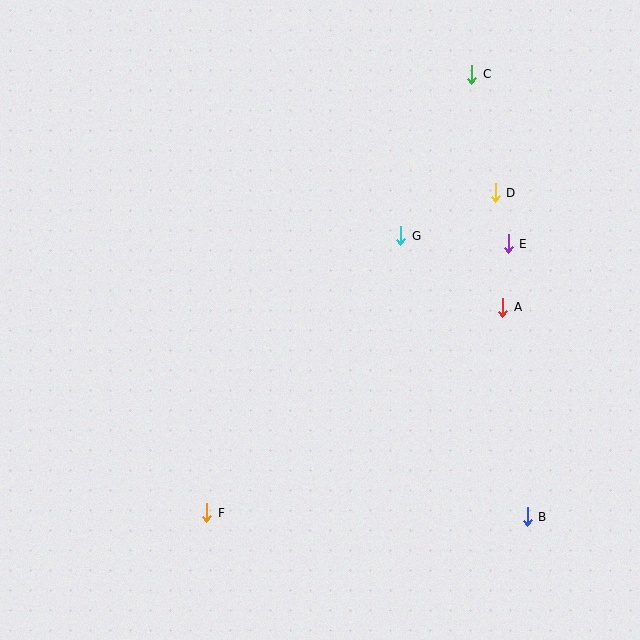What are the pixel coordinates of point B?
Point B is at (527, 517).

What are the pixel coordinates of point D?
Point D is at (495, 193).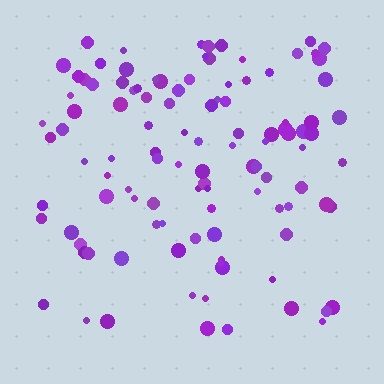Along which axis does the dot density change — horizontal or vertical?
Vertical.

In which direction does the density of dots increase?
From bottom to top, with the top side densest.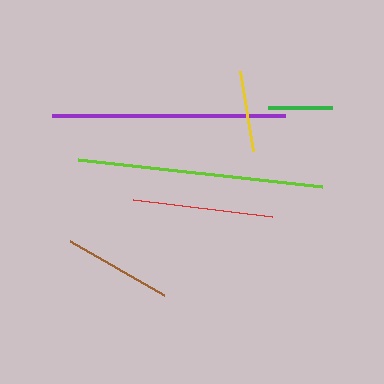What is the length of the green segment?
The green segment is approximately 64 pixels long.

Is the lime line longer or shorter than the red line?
The lime line is longer than the red line.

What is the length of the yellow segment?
The yellow segment is approximately 81 pixels long.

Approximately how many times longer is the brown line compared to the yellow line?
The brown line is approximately 1.4 times the length of the yellow line.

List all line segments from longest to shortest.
From longest to shortest: lime, purple, red, brown, yellow, green.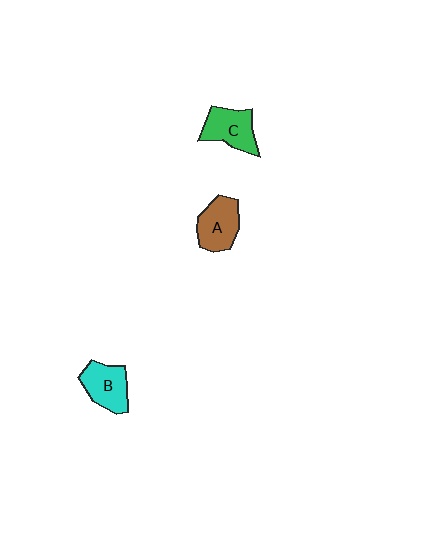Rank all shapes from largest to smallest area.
From largest to smallest: C (green), A (brown), B (cyan).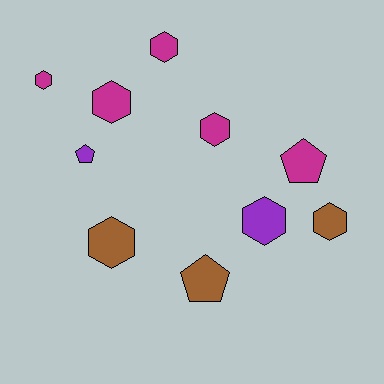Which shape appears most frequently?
Hexagon, with 7 objects.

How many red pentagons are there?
There are no red pentagons.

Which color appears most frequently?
Magenta, with 5 objects.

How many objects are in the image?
There are 10 objects.